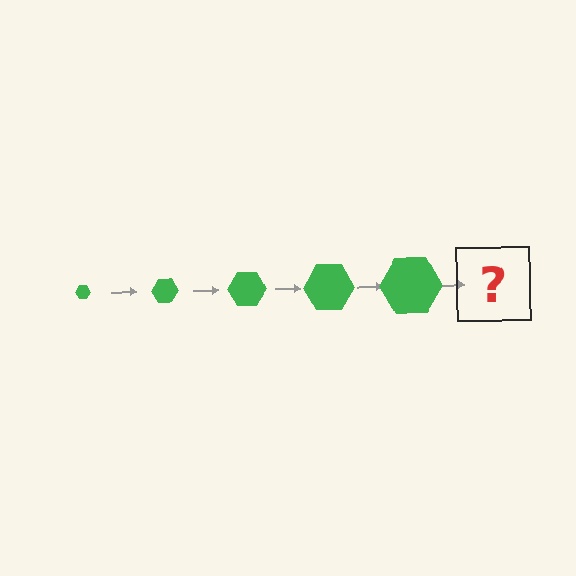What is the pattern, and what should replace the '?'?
The pattern is that the hexagon gets progressively larger each step. The '?' should be a green hexagon, larger than the previous one.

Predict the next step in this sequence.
The next step is a green hexagon, larger than the previous one.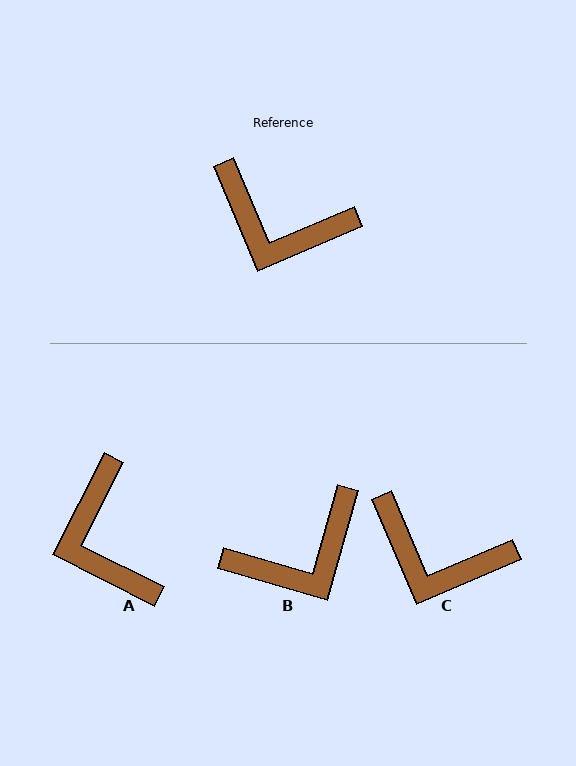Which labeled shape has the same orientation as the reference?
C.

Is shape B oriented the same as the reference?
No, it is off by about 51 degrees.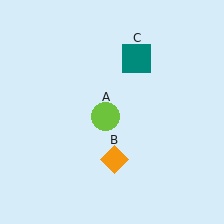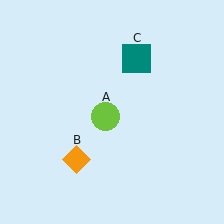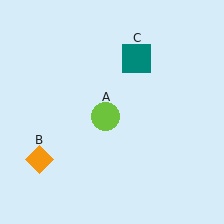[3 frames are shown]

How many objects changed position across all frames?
1 object changed position: orange diamond (object B).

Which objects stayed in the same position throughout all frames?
Lime circle (object A) and teal square (object C) remained stationary.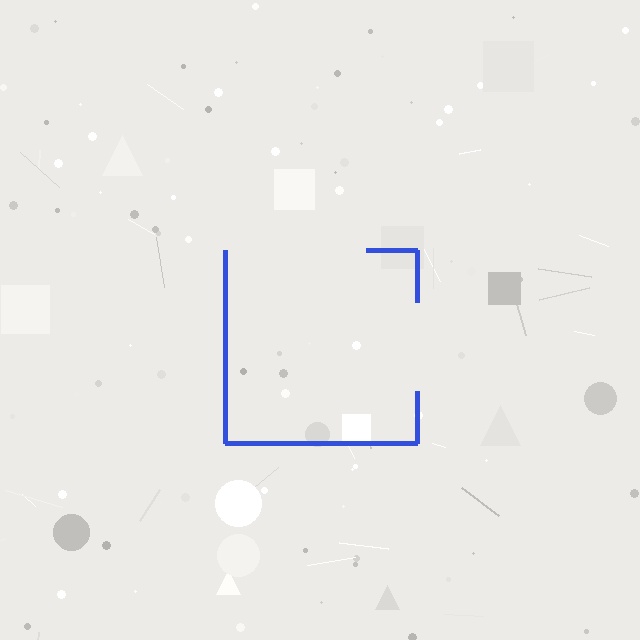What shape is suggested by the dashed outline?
The dashed outline suggests a square.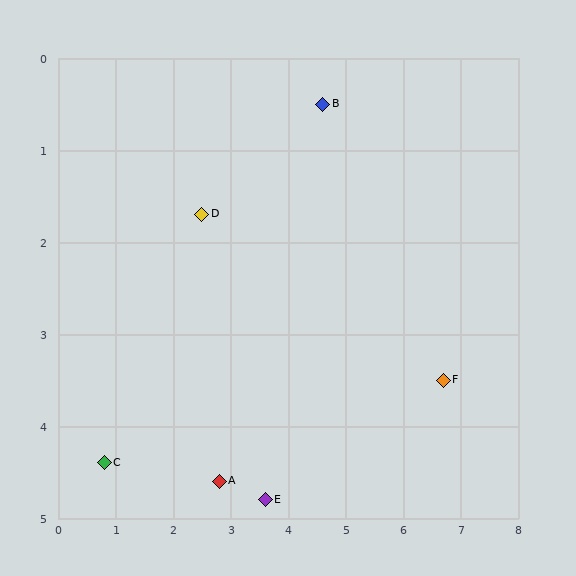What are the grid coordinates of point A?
Point A is at approximately (2.8, 4.6).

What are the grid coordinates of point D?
Point D is at approximately (2.5, 1.7).